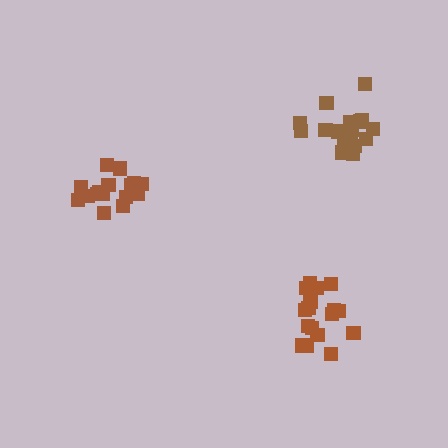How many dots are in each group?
Group 1: 18 dots, Group 2: 17 dots, Group 3: 17 dots (52 total).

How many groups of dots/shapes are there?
There are 3 groups.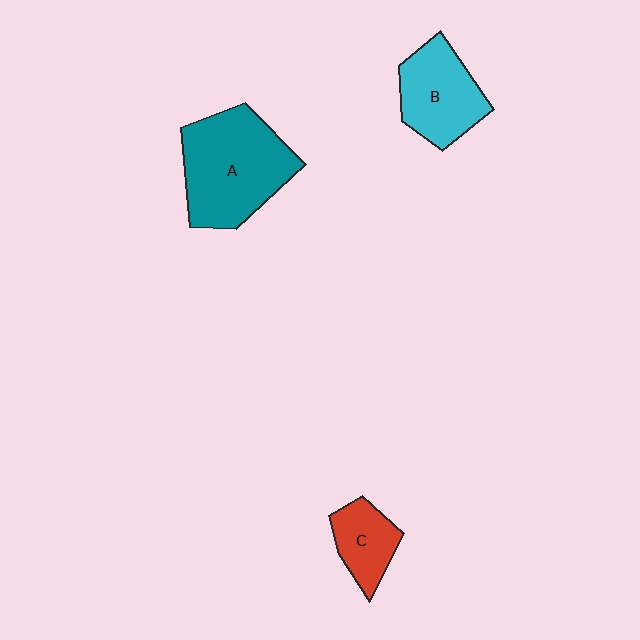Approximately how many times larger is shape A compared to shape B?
Approximately 1.5 times.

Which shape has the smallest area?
Shape C (red).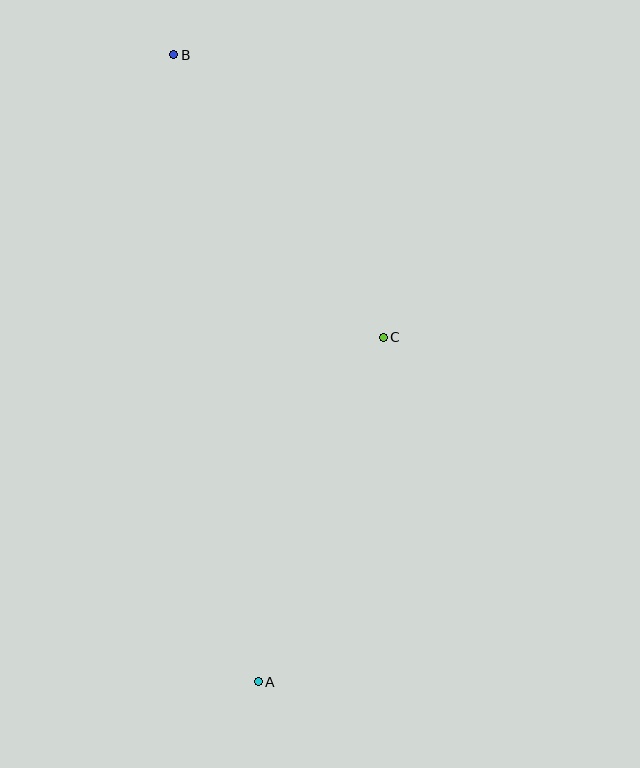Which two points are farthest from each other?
Points A and B are farthest from each other.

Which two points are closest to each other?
Points B and C are closest to each other.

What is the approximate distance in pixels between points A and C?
The distance between A and C is approximately 366 pixels.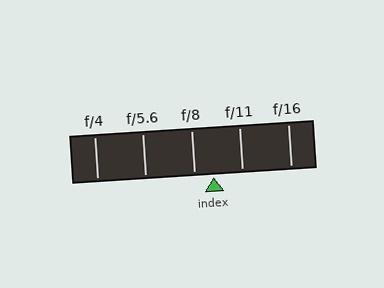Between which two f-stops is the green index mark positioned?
The index mark is between f/8 and f/11.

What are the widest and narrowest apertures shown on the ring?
The widest aperture shown is f/4 and the narrowest is f/16.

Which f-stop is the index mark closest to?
The index mark is closest to f/8.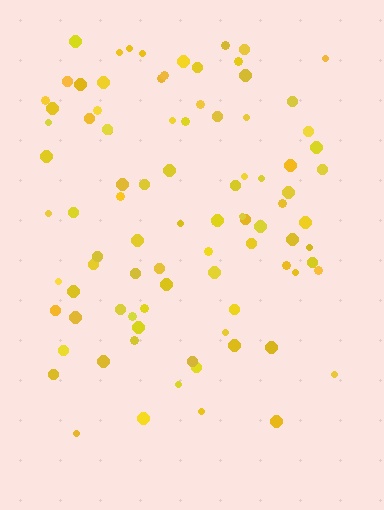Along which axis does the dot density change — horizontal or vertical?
Vertical.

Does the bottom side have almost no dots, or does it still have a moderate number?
Still a moderate number, just noticeably fewer than the top.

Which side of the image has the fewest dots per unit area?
The bottom.